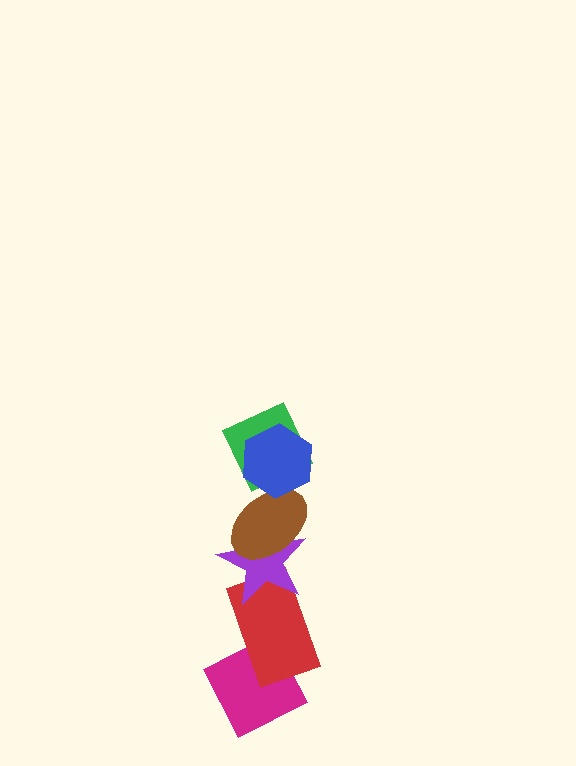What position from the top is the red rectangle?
The red rectangle is 5th from the top.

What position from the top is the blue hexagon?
The blue hexagon is 1st from the top.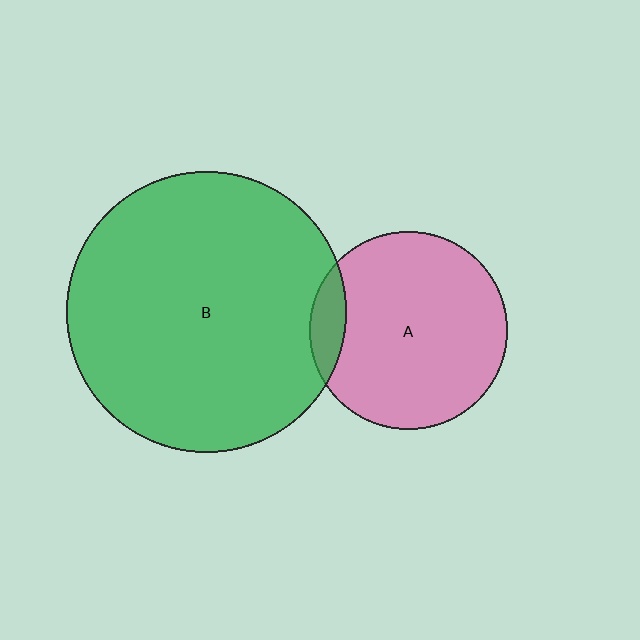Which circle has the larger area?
Circle B (green).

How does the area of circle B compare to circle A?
Approximately 2.0 times.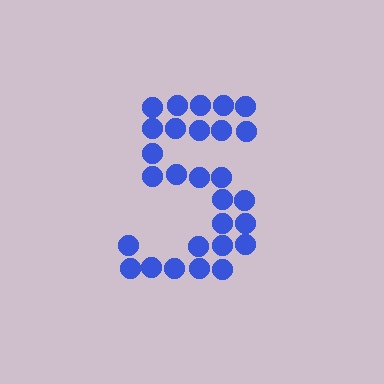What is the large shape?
The large shape is the digit 5.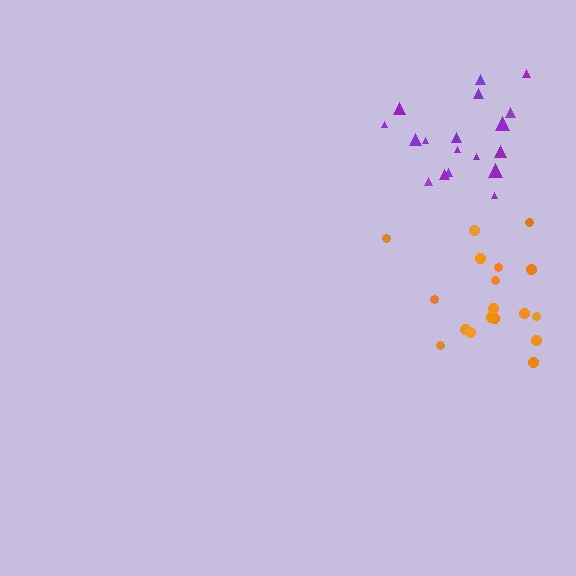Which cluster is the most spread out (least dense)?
Orange.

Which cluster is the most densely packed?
Purple.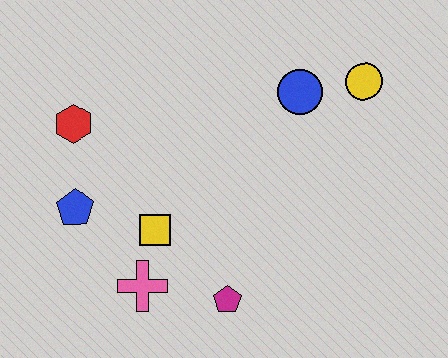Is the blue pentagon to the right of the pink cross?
No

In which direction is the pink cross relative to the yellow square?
The pink cross is below the yellow square.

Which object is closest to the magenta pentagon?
The pink cross is closest to the magenta pentagon.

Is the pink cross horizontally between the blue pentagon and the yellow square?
Yes